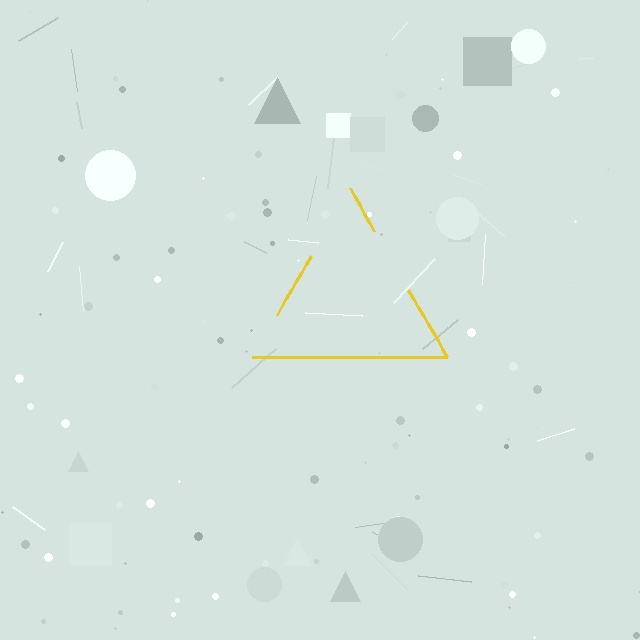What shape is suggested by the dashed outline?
The dashed outline suggests a triangle.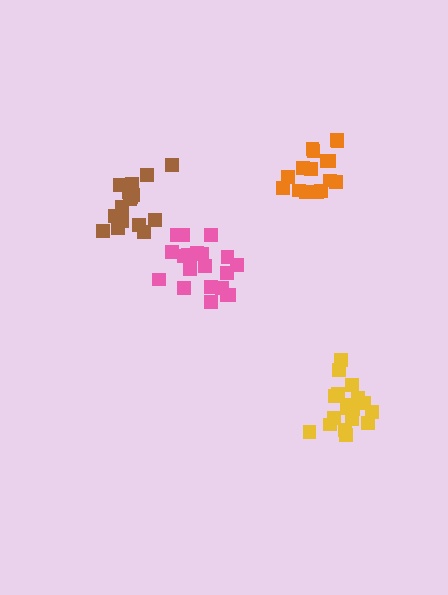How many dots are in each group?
Group 1: 19 dots, Group 2: 16 dots, Group 3: 21 dots, Group 4: 16 dots (72 total).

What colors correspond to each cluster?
The clusters are colored: yellow, orange, pink, brown.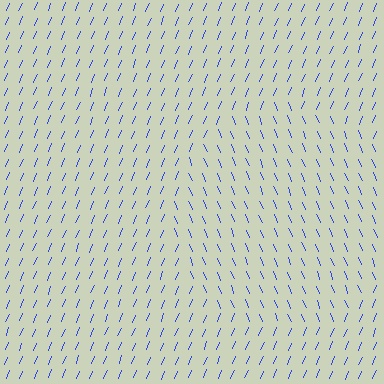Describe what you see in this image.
The image is filled with small blue line segments. A circle region in the image has lines oriented differently from the surrounding lines, creating a visible texture boundary.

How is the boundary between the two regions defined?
The boundary is defined purely by a change in line orientation (approximately 45 degrees difference). All lines are the same color and thickness.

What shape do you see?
I see a circle.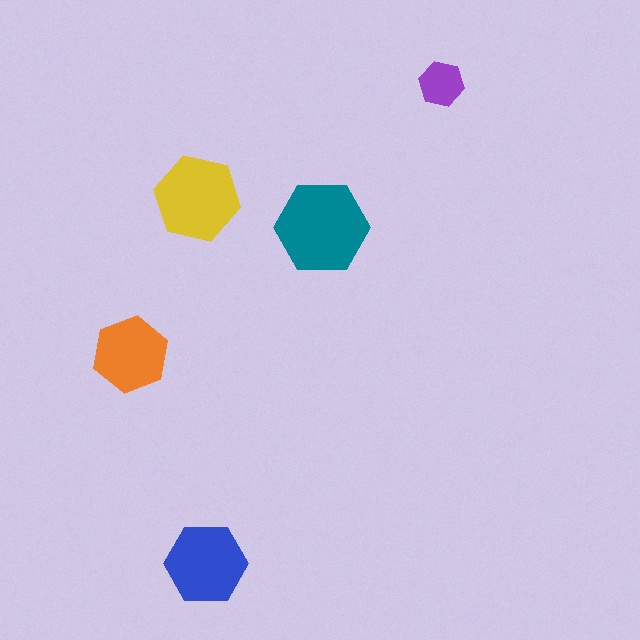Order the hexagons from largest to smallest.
the teal one, the yellow one, the blue one, the orange one, the purple one.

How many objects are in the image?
There are 5 objects in the image.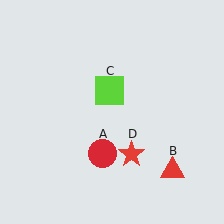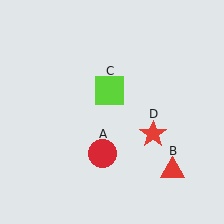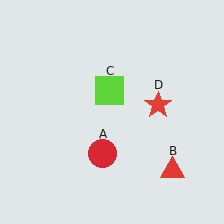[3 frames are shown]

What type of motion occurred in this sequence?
The red star (object D) rotated counterclockwise around the center of the scene.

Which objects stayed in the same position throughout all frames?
Red circle (object A) and red triangle (object B) and lime square (object C) remained stationary.